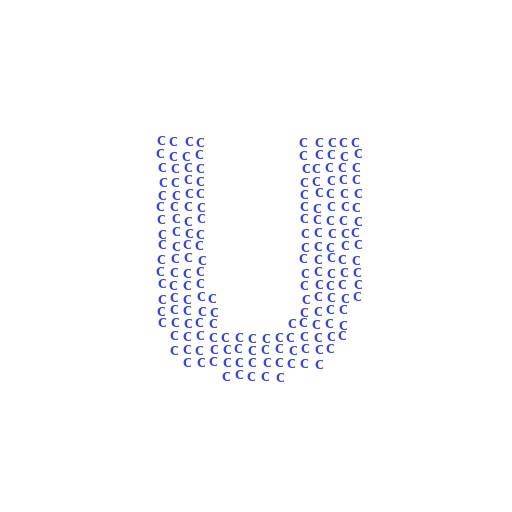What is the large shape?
The large shape is the letter U.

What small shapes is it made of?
It is made of small letter C's.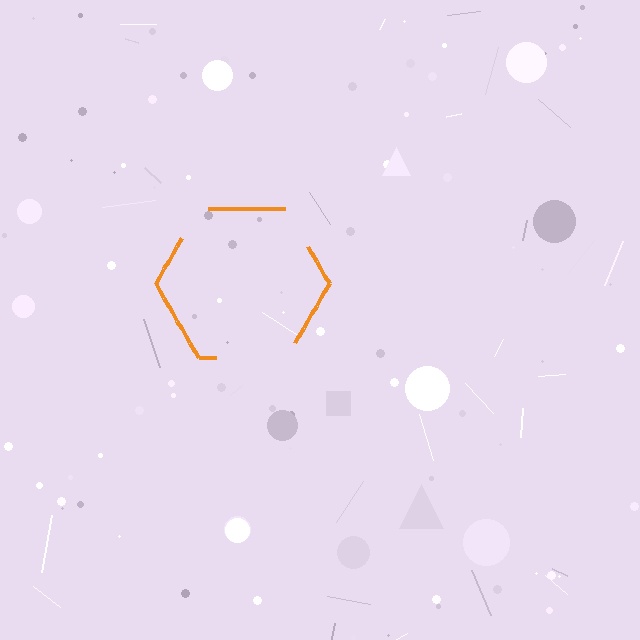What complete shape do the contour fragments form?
The contour fragments form a hexagon.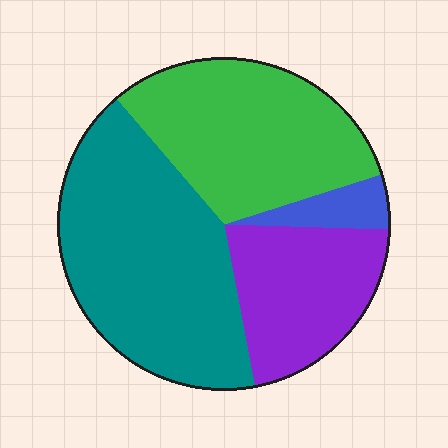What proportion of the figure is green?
Green takes up about one third (1/3) of the figure.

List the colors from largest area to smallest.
From largest to smallest: teal, green, purple, blue.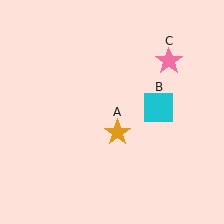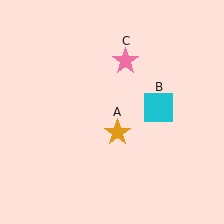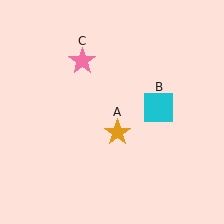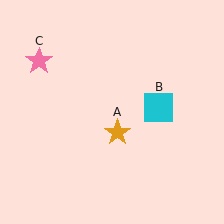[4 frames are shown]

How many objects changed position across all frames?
1 object changed position: pink star (object C).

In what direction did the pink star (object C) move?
The pink star (object C) moved left.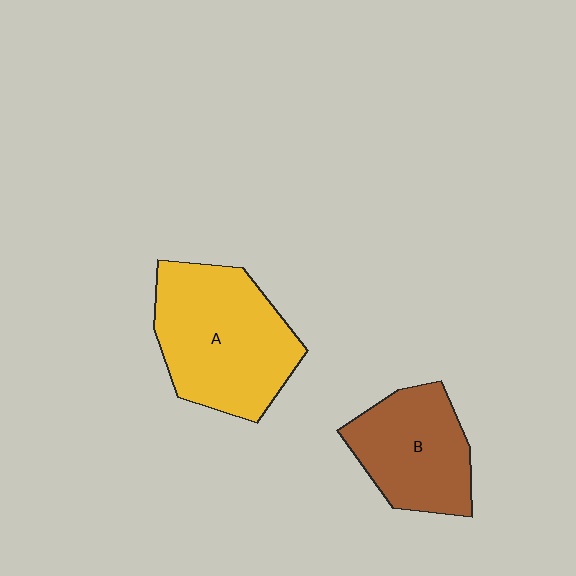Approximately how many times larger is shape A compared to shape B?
Approximately 1.4 times.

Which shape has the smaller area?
Shape B (brown).